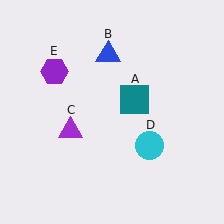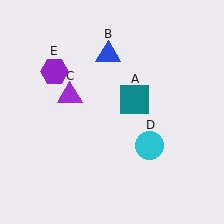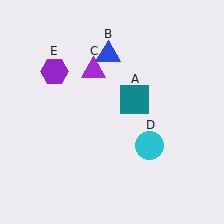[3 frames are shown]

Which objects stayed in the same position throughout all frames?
Teal square (object A) and blue triangle (object B) and cyan circle (object D) and purple hexagon (object E) remained stationary.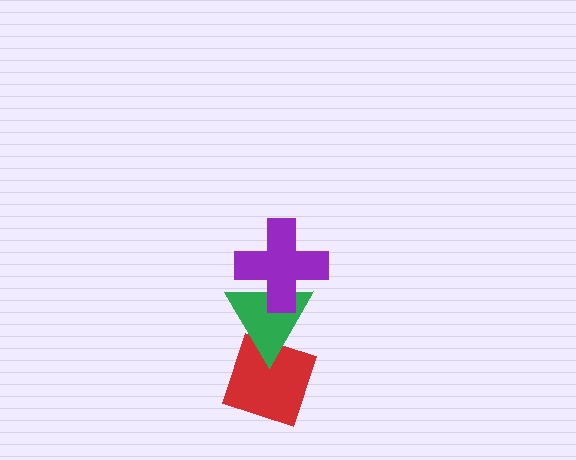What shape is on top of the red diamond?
The green triangle is on top of the red diamond.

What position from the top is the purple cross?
The purple cross is 1st from the top.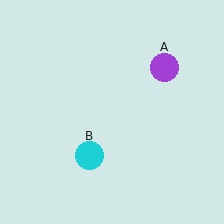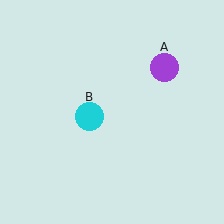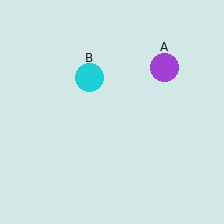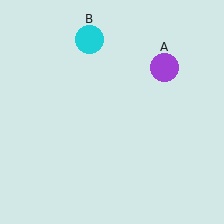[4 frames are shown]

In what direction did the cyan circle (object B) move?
The cyan circle (object B) moved up.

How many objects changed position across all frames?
1 object changed position: cyan circle (object B).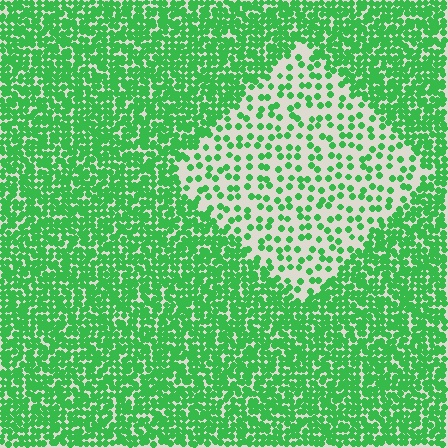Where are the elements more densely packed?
The elements are more densely packed outside the diamond boundary.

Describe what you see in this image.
The image contains small green elements arranged at two different densities. A diamond-shaped region is visible where the elements are less densely packed than the surrounding area.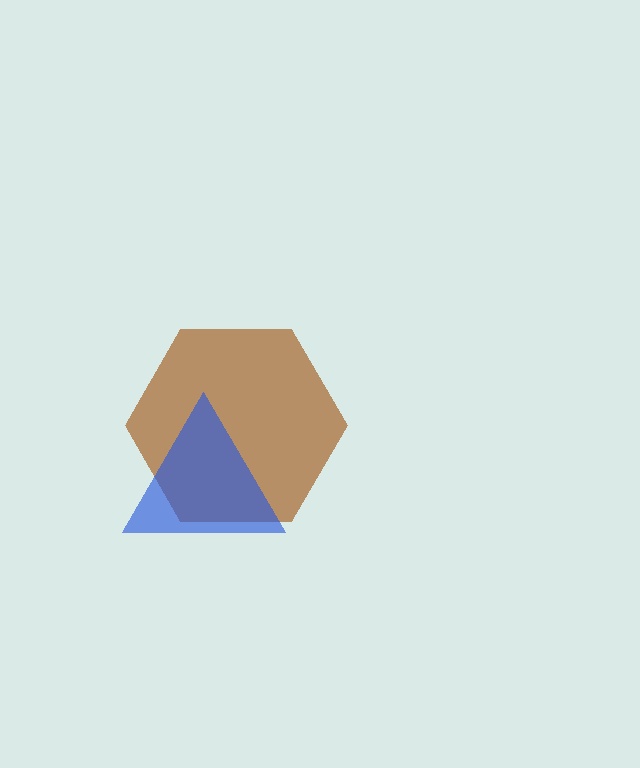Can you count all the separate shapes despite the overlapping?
Yes, there are 2 separate shapes.